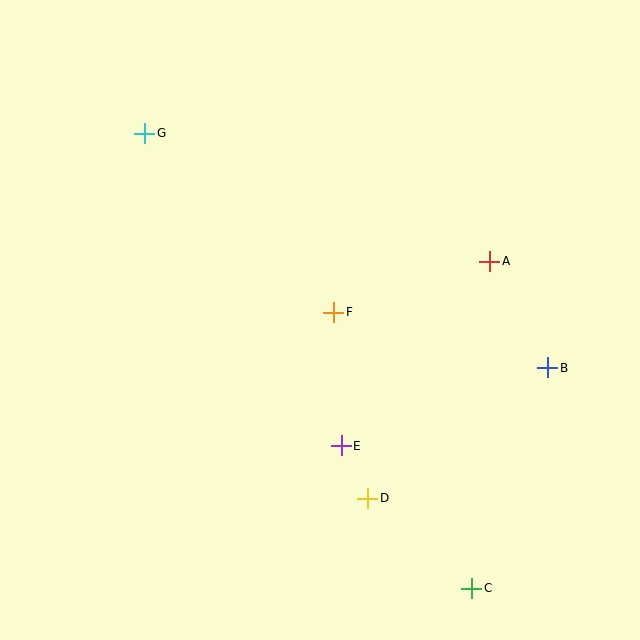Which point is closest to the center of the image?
Point F at (334, 312) is closest to the center.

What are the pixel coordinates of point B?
Point B is at (548, 368).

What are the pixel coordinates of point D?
Point D is at (368, 498).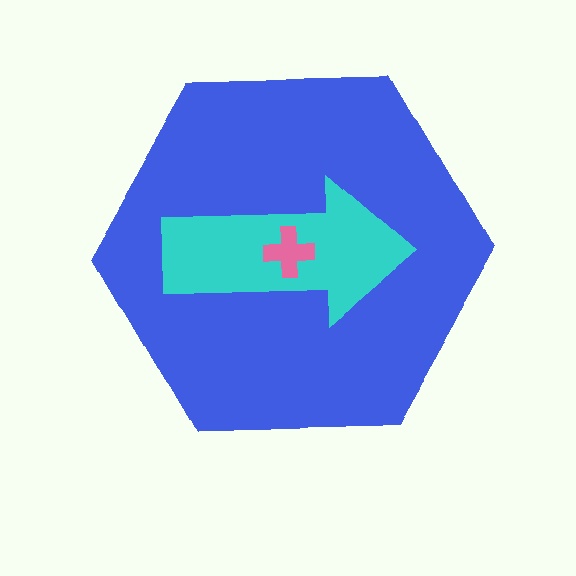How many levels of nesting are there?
3.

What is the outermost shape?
The blue hexagon.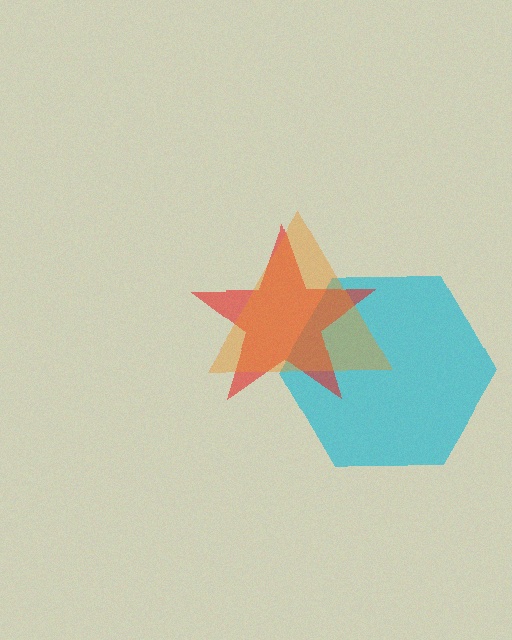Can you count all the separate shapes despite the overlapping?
Yes, there are 3 separate shapes.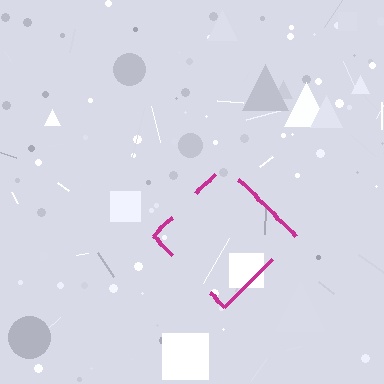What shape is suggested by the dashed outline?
The dashed outline suggests a diamond.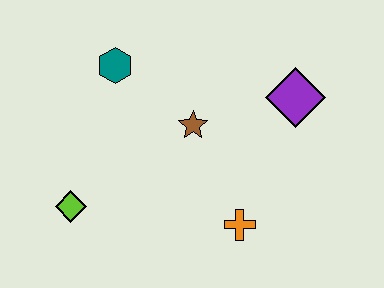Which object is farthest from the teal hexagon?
The orange cross is farthest from the teal hexagon.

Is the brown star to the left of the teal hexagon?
No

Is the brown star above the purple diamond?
No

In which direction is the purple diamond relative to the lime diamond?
The purple diamond is to the right of the lime diamond.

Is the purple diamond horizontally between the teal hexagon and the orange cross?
No